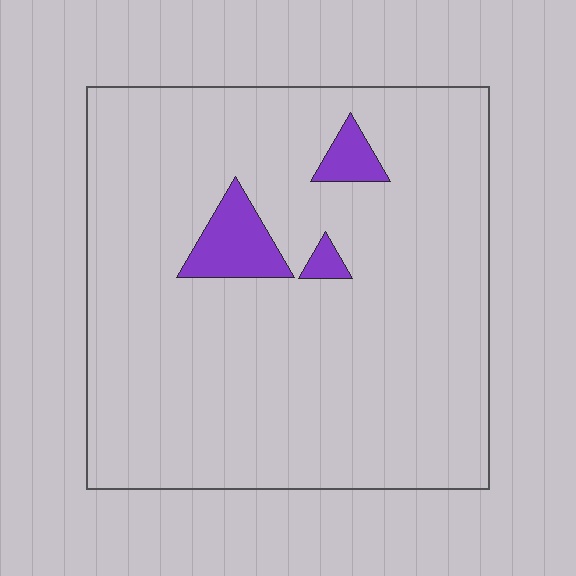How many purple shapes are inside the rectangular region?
3.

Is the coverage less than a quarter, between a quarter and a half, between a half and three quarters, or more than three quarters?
Less than a quarter.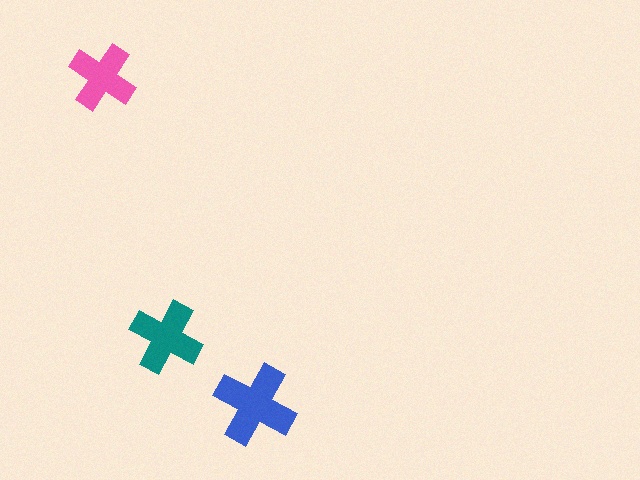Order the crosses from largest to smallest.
the blue one, the teal one, the pink one.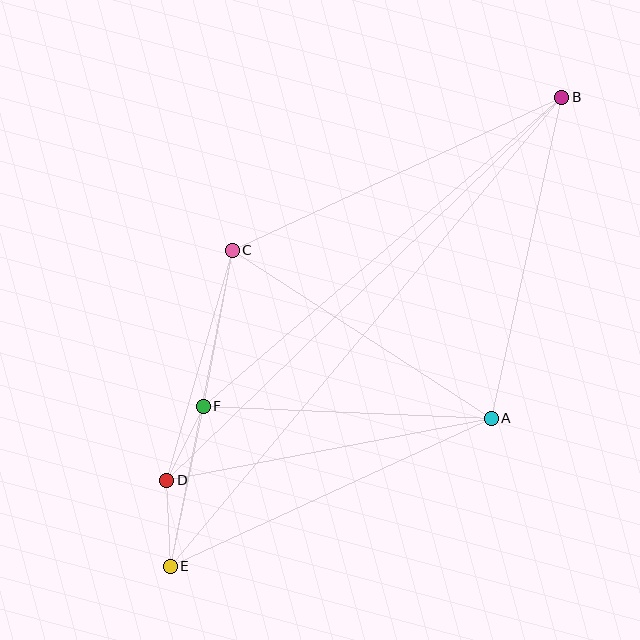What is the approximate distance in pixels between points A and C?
The distance between A and C is approximately 309 pixels.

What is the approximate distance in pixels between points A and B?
The distance between A and B is approximately 329 pixels.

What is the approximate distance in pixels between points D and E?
The distance between D and E is approximately 86 pixels.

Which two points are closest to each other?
Points D and F are closest to each other.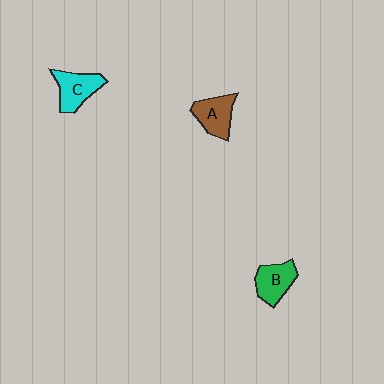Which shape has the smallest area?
Shape A (brown).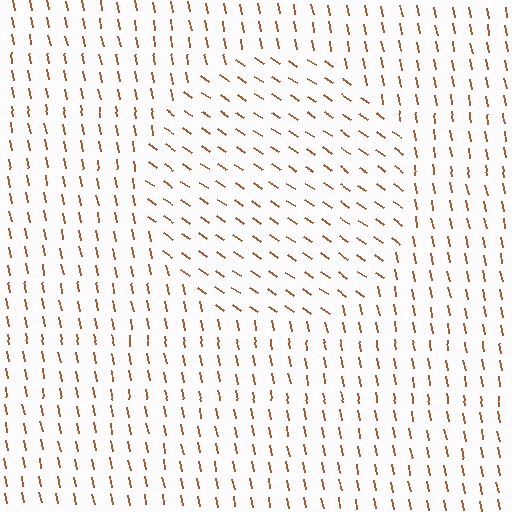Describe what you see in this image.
The image is filled with small brown line segments. A circle region in the image has lines oriented differently from the surrounding lines, creating a visible texture boundary.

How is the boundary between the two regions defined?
The boundary is defined purely by a change in line orientation (approximately 45 degrees difference). All lines are the same color and thickness.